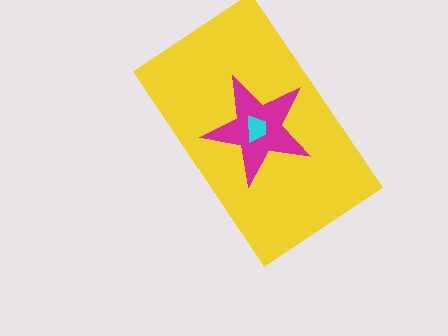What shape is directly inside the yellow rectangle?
The magenta star.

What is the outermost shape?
The yellow rectangle.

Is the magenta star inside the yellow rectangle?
Yes.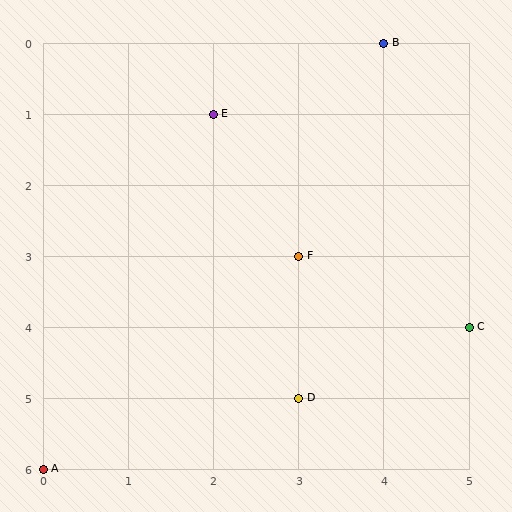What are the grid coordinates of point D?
Point D is at grid coordinates (3, 5).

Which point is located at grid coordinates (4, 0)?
Point B is at (4, 0).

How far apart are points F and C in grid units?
Points F and C are 2 columns and 1 row apart (about 2.2 grid units diagonally).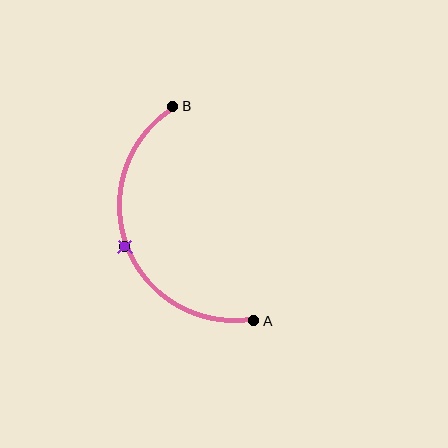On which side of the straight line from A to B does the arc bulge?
The arc bulges to the left of the straight line connecting A and B.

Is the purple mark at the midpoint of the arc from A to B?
Yes. The purple mark lies on the arc at equal arc-length from both A and B — it is the arc midpoint.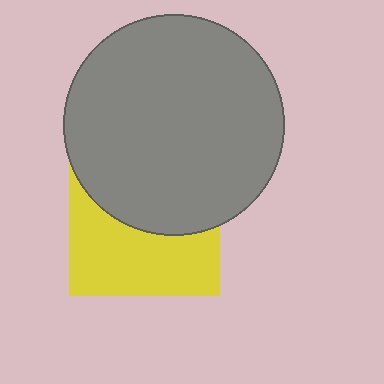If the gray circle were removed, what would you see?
You would see the complete yellow square.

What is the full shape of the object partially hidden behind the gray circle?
The partially hidden object is a yellow square.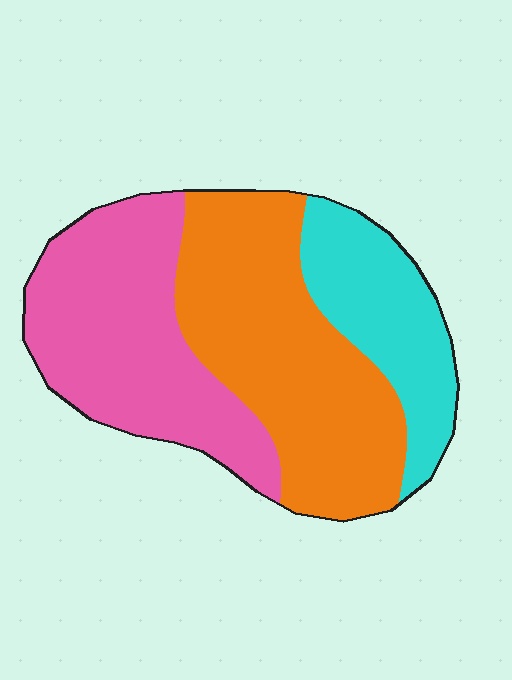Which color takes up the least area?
Cyan, at roughly 20%.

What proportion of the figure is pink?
Pink covers about 35% of the figure.